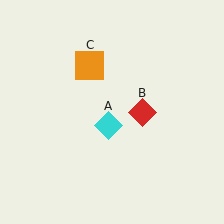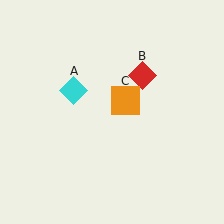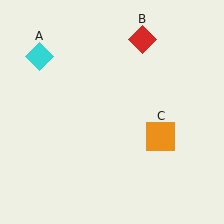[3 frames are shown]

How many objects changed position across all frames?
3 objects changed position: cyan diamond (object A), red diamond (object B), orange square (object C).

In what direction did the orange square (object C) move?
The orange square (object C) moved down and to the right.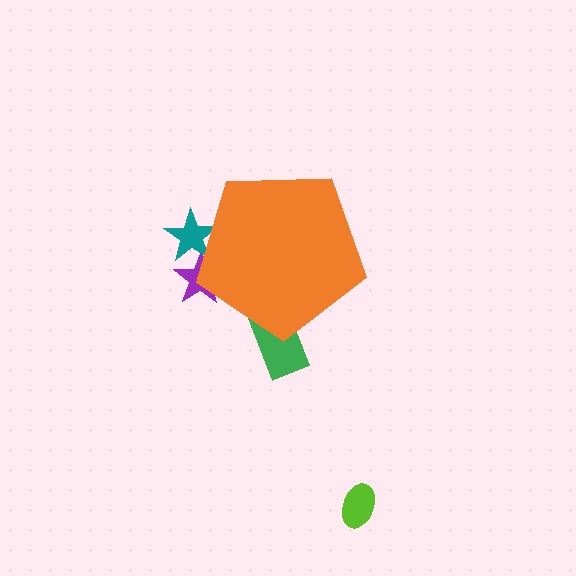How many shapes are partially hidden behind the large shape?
3 shapes are partially hidden.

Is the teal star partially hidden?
Yes, the teal star is partially hidden behind the orange pentagon.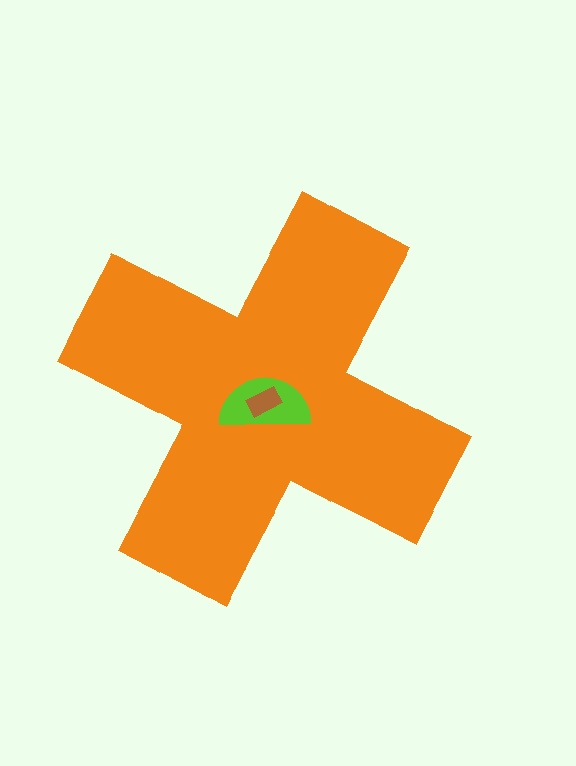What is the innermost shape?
The brown rectangle.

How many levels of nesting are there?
3.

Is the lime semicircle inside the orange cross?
Yes.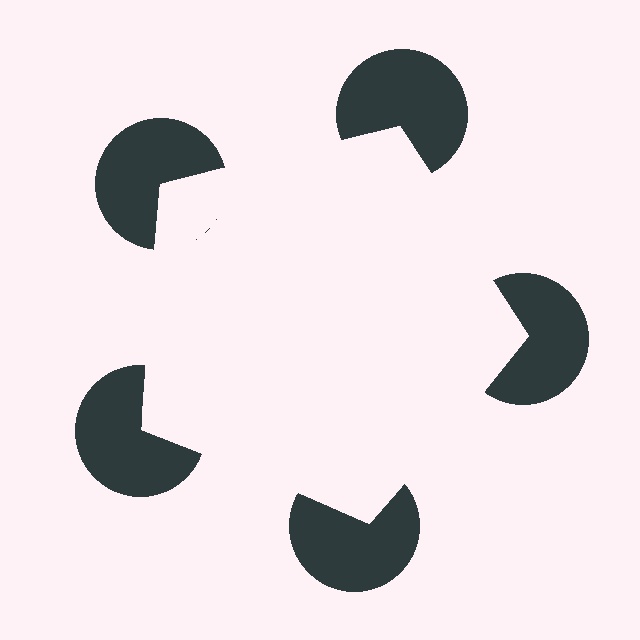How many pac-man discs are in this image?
There are 5 — one at each vertex of the illusory pentagon.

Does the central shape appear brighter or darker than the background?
It typically appears slightly brighter than the background, even though no actual brightness change is drawn.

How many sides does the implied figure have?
5 sides.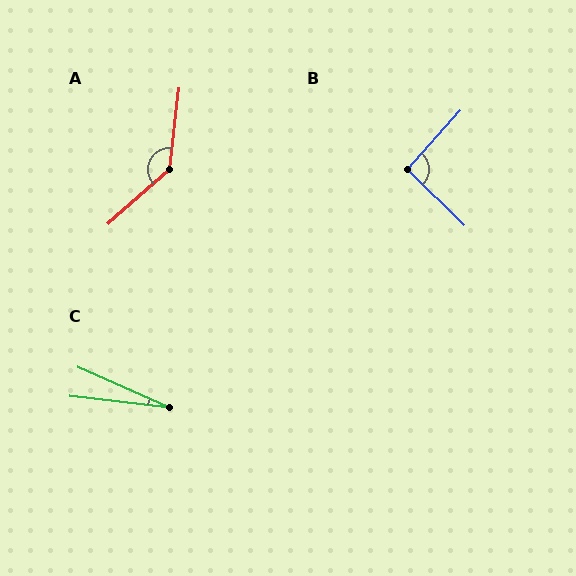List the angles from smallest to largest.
C (17°), B (92°), A (138°).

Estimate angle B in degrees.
Approximately 92 degrees.